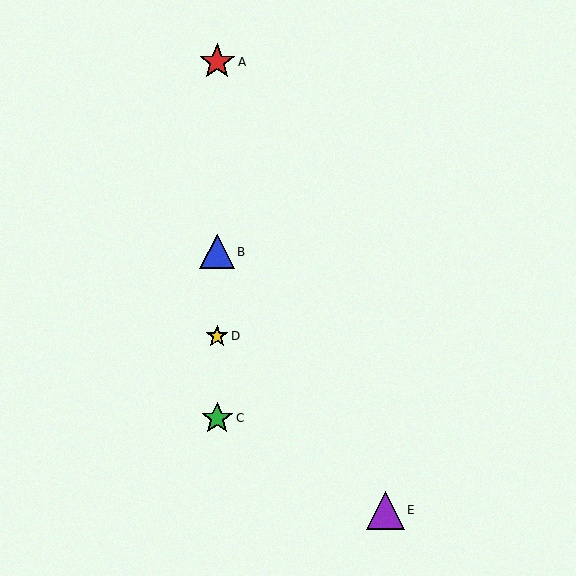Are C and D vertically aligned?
Yes, both are at x≈217.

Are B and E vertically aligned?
No, B is at x≈217 and E is at x≈385.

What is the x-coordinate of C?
Object C is at x≈217.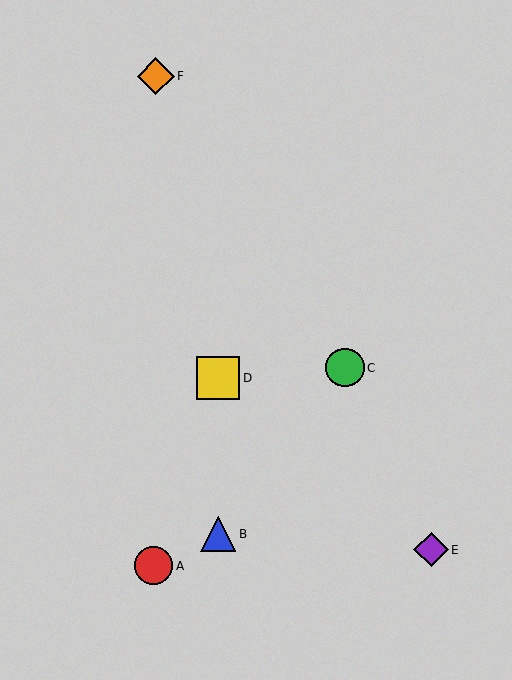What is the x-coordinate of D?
Object D is at x≈218.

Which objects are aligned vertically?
Objects B, D are aligned vertically.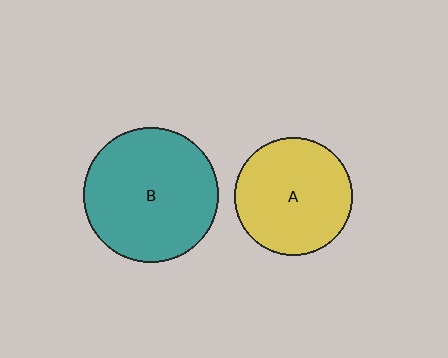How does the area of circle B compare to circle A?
Approximately 1.3 times.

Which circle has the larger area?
Circle B (teal).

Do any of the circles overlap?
No, none of the circles overlap.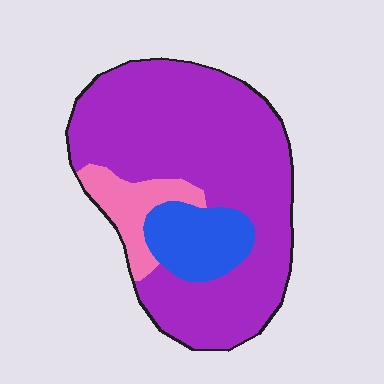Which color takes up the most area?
Purple, at roughly 75%.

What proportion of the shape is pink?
Pink covers about 10% of the shape.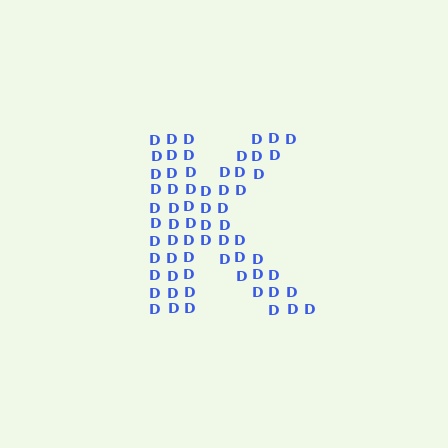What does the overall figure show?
The overall figure shows the letter K.